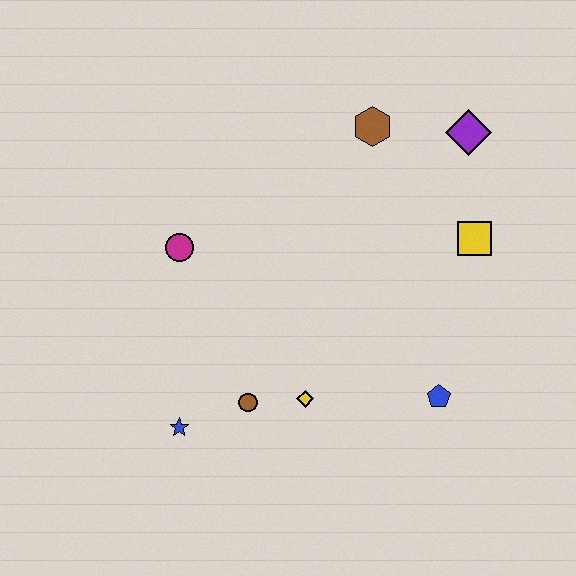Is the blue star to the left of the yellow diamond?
Yes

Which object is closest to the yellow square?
The purple diamond is closest to the yellow square.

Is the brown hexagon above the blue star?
Yes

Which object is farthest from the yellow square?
The blue star is farthest from the yellow square.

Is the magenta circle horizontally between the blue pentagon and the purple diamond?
No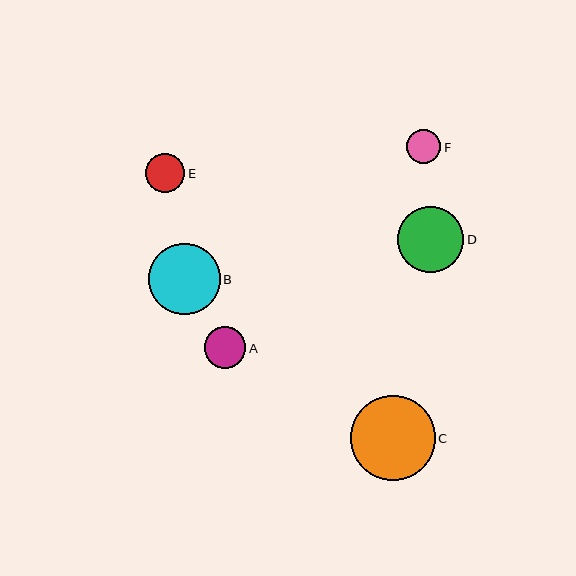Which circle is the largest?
Circle C is the largest with a size of approximately 85 pixels.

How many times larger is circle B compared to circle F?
Circle B is approximately 2.1 times the size of circle F.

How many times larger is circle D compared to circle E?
Circle D is approximately 1.7 times the size of circle E.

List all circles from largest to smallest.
From largest to smallest: C, B, D, A, E, F.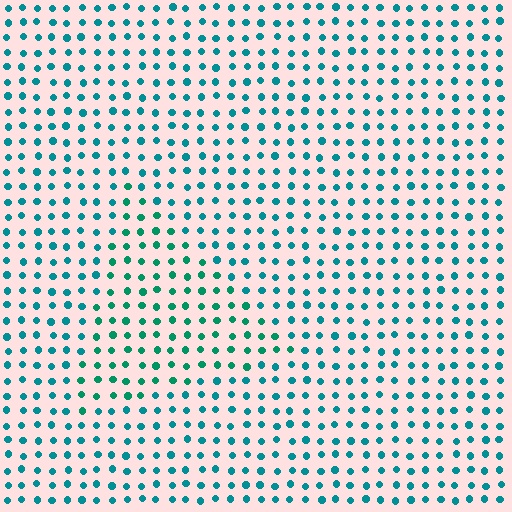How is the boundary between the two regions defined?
The boundary is defined purely by a slight shift in hue (about 23 degrees). Spacing, size, and orientation are identical on both sides.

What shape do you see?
I see a triangle.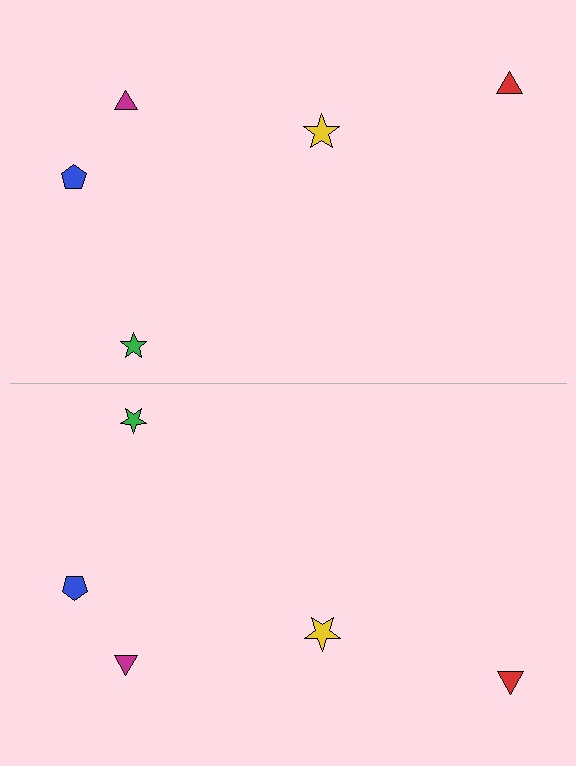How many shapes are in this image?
There are 10 shapes in this image.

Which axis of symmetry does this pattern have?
The pattern has a horizontal axis of symmetry running through the center of the image.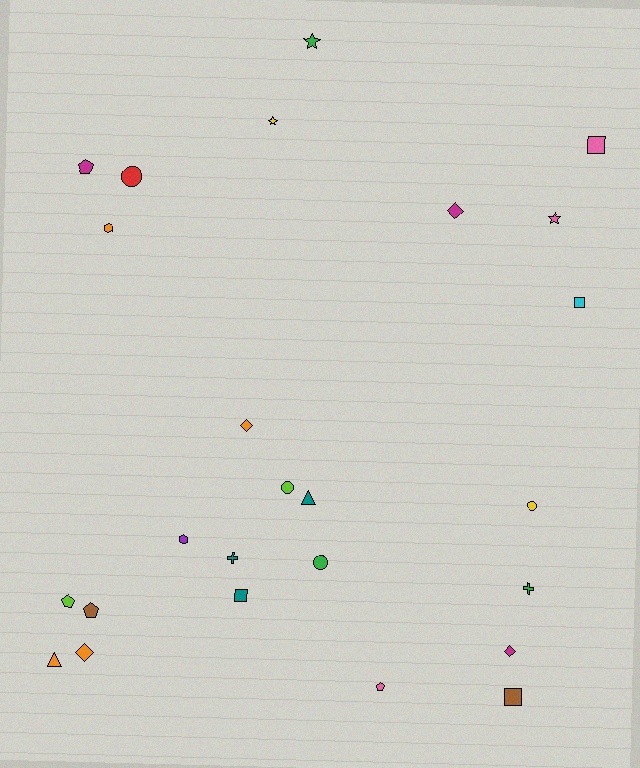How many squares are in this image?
There are 4 squares.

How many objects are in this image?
There are 25 objects.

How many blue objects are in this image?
There are no blue objects.